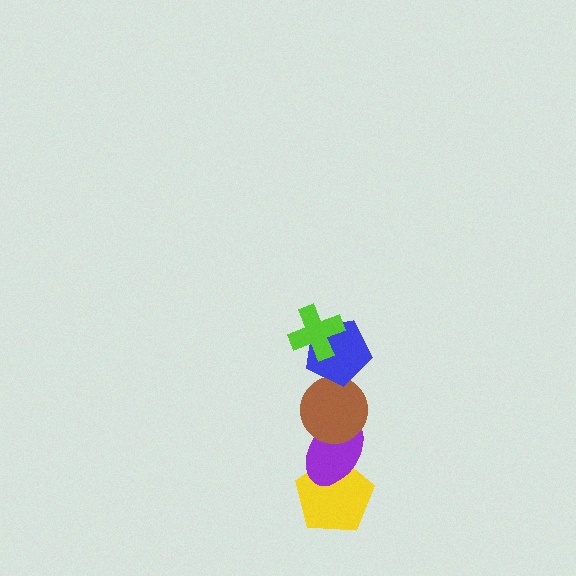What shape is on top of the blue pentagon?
The lime cross is on top of the blue pentagon.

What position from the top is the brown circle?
The brown circle is 3rd from the top.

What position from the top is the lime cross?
The lime cross is 1st from the top.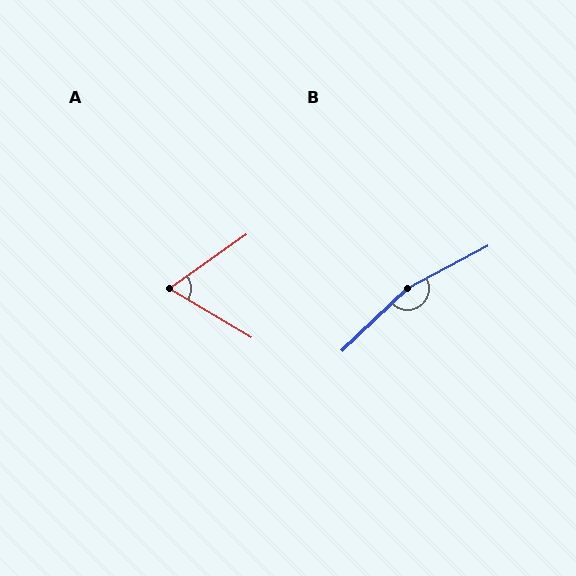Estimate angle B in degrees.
Approximately 164 degrees.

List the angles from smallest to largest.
A (66°), B (164°).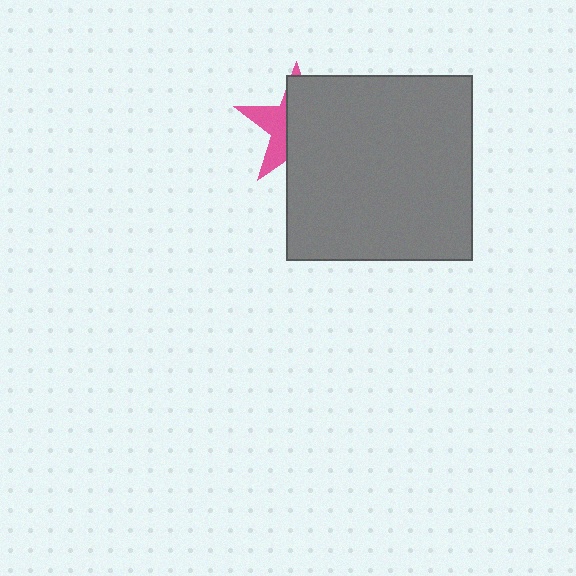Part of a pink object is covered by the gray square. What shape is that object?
It is a star.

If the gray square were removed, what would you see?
You would see the complete pink star.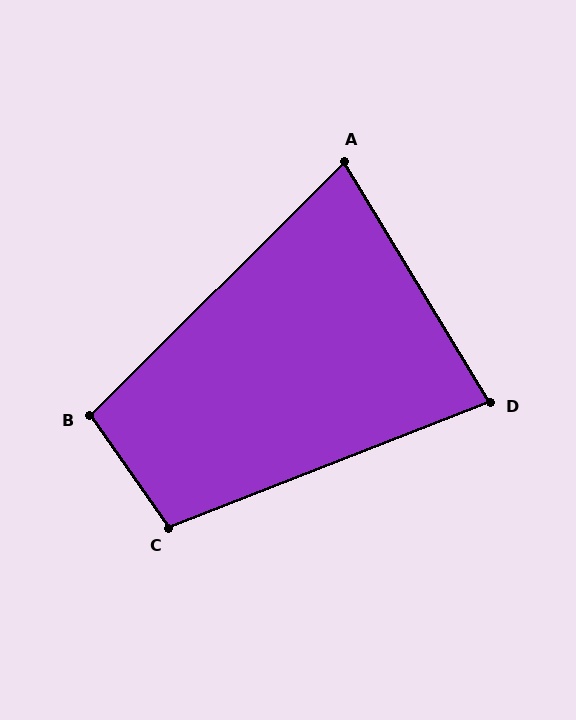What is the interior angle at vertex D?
Approximately 80 degrees (acute).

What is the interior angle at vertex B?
Approximately 100 degrees (obtuse).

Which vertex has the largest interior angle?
C, at approximately 104 degrees.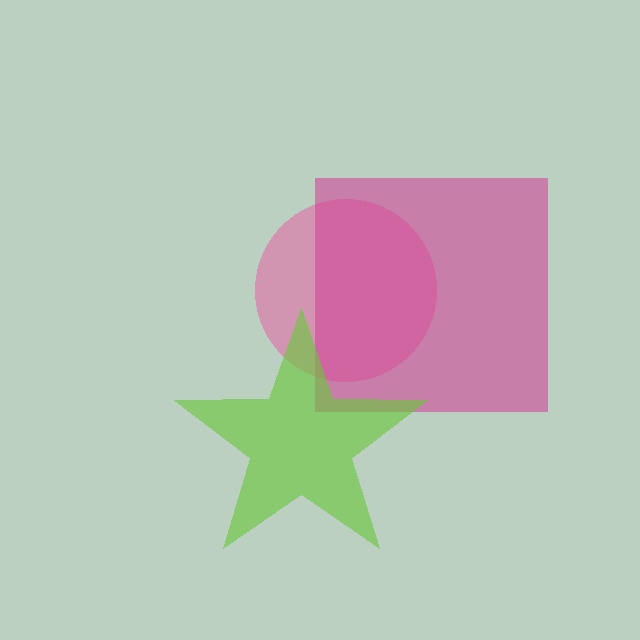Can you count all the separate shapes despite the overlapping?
Yes, there are 3 separate shapes.